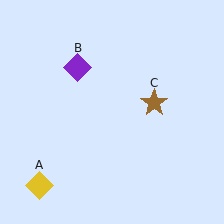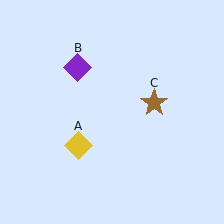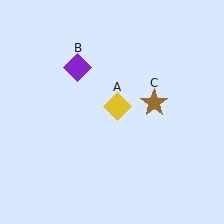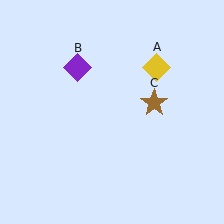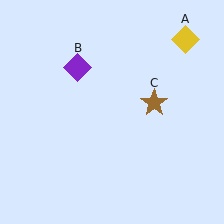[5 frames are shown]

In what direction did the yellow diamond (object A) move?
The yellow diamond (object A) moved up and to the right.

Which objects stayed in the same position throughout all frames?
Purple diamond (object B) and brown star (object C) remained stationary.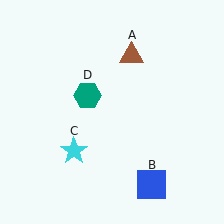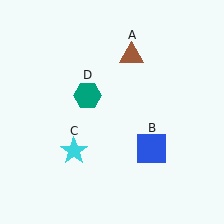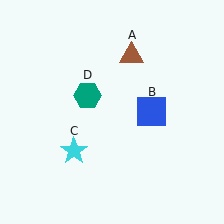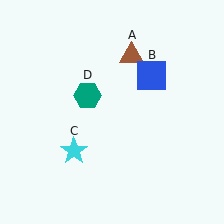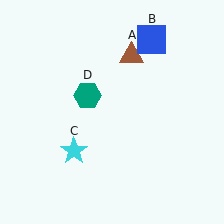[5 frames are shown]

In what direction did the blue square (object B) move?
The blue square (object B) moved up.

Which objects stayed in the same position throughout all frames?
Brown triangle (object A) and cyan star (object C) and teal hexagon (object D) remained stationary.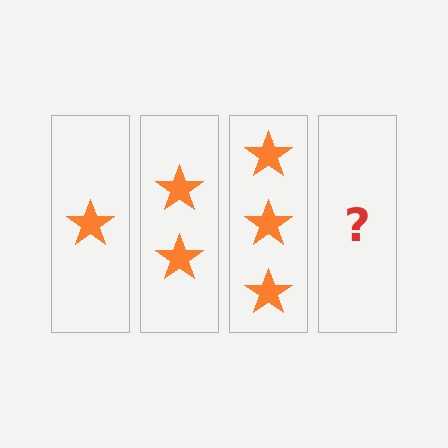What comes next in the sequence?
The next element should be 4 stars.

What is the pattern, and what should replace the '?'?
The pattern is that each step adds one more star. The '?' should be 4 stars.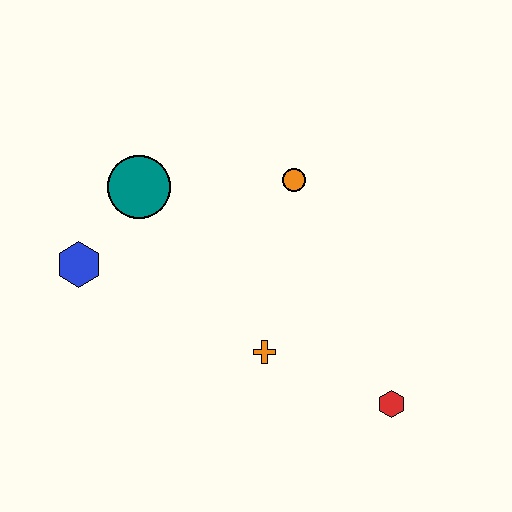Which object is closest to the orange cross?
The red hexagon is closest to the orange cross.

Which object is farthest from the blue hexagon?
The red hexagon is farthest from the blue hexagon.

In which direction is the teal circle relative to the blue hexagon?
The teal circle is above the blue hexagon.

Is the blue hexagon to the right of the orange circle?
No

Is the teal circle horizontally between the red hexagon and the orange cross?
No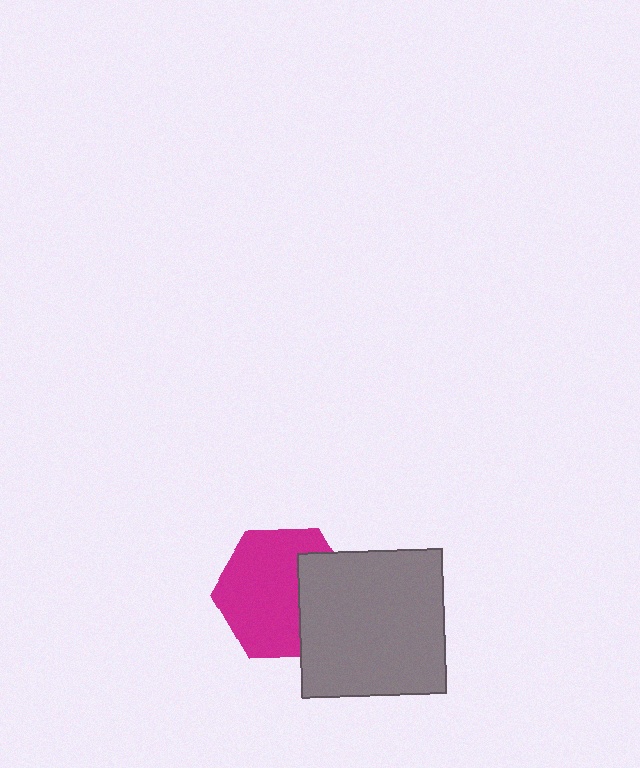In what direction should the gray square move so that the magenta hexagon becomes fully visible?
The gray square should move right. That is the shortest direction to clear the overlap and leave the magenta hexagon fully visible.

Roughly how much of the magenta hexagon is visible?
Most of it is visible (roughly 68%).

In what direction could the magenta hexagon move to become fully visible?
The magenta hexagon could move left. That would shift it out from behind the gray square entirely.